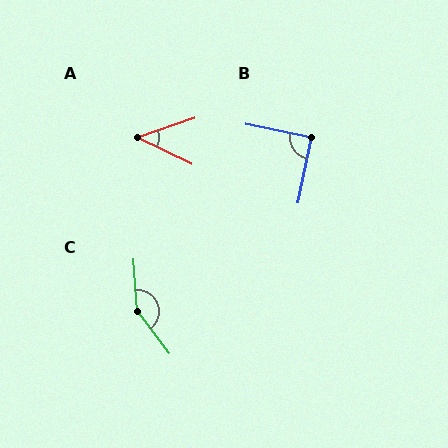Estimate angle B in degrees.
Approximately 91 degrees.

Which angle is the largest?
C, at approximately 147 degrees.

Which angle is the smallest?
A, at approximately 44 degrees.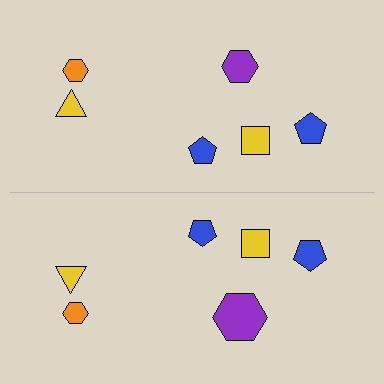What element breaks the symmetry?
The purple hexagon on the bottom side has a different size than its mirror counterpart.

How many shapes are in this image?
There are 12 shapes in this image.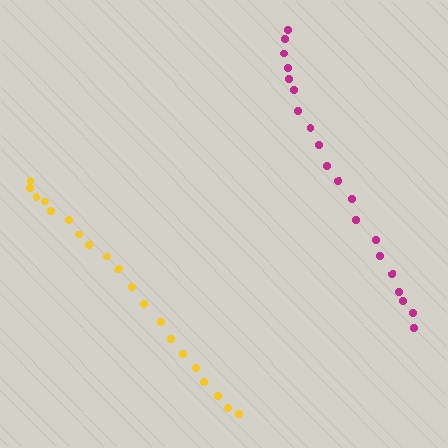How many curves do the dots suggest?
There are 2 distinct paths.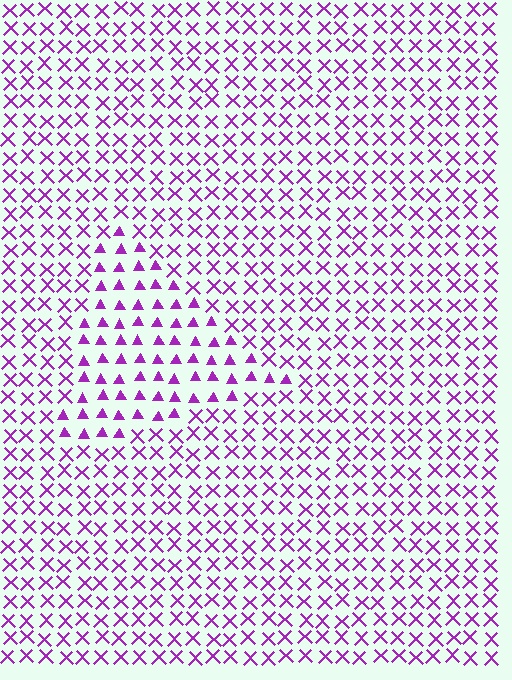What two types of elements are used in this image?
The image uses triangles inside the triangle region and X marks outside it.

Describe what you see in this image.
The image is filled with small purple elements arranged in a uniform grid. A triangle-shaped region contains triangles, while the surrounding area contains X marks. The boundary is defined purely by the change in element shape.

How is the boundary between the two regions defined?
The boundary is defined by a change in element shape: triangles inside vs. X marks outside. All elements share the same color and spacing.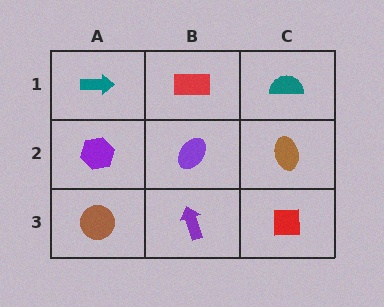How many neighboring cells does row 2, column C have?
3.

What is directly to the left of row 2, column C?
A purple ellipse.